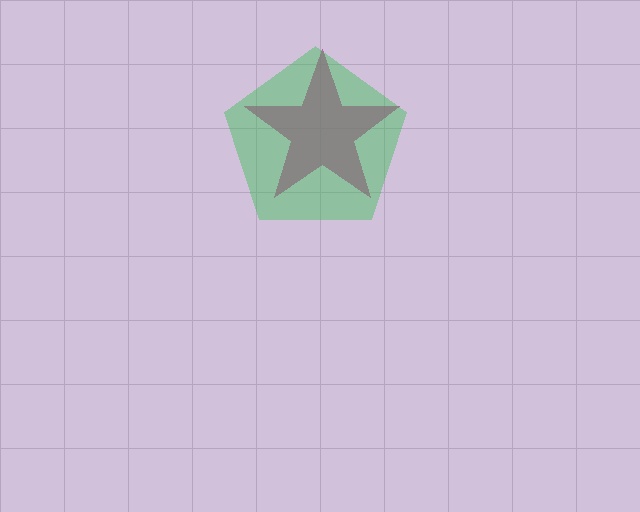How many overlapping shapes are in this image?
There are 2 overlapping shapes in the image.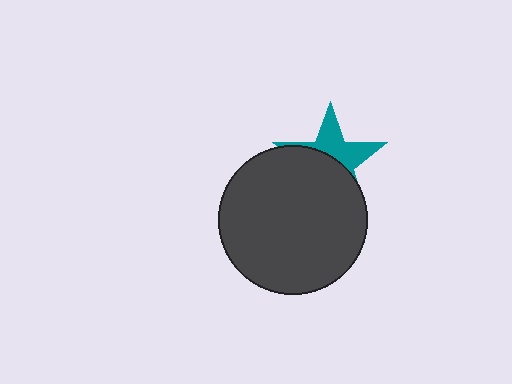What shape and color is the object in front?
The object in front is a dark gray circle.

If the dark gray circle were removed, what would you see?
You would see the complete teal star.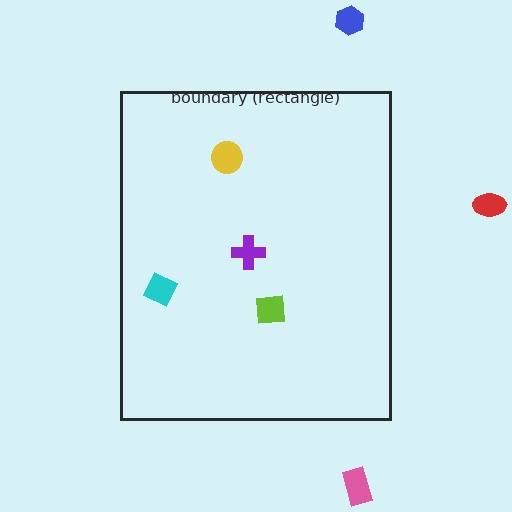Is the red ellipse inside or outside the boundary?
Outside.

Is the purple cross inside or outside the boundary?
Inside.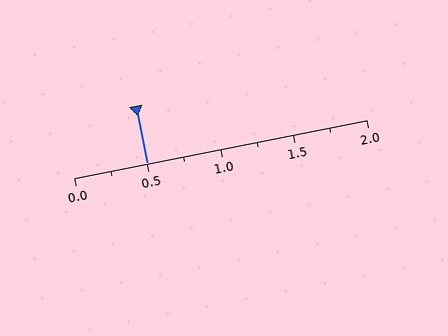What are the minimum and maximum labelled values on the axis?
The axis runs from 0.0 to 2.0.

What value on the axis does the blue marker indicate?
The marker indicates approximately 0.5.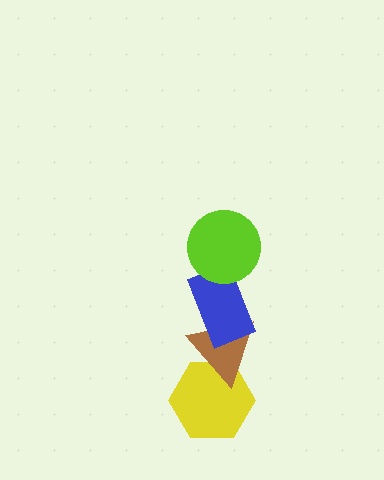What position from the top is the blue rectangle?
The blue rectangle is 2nd from the top.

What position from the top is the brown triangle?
The brown triangle is 3rd from the top.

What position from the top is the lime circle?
The lime circle is 1st from the top.